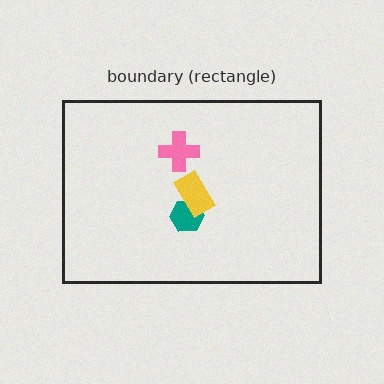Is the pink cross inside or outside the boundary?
Inside.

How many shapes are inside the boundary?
3 inside, 0 outside.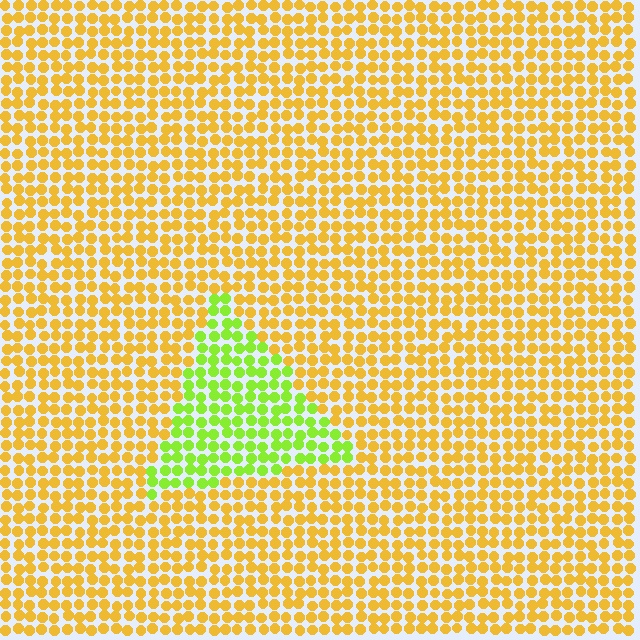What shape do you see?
I see a triangle.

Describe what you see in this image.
The image is filled with small yellow elements in a uniform arrangement. A triangle-shaped region is visible where the elements are tinted to a slightly different hue, forming a subtle color boundary.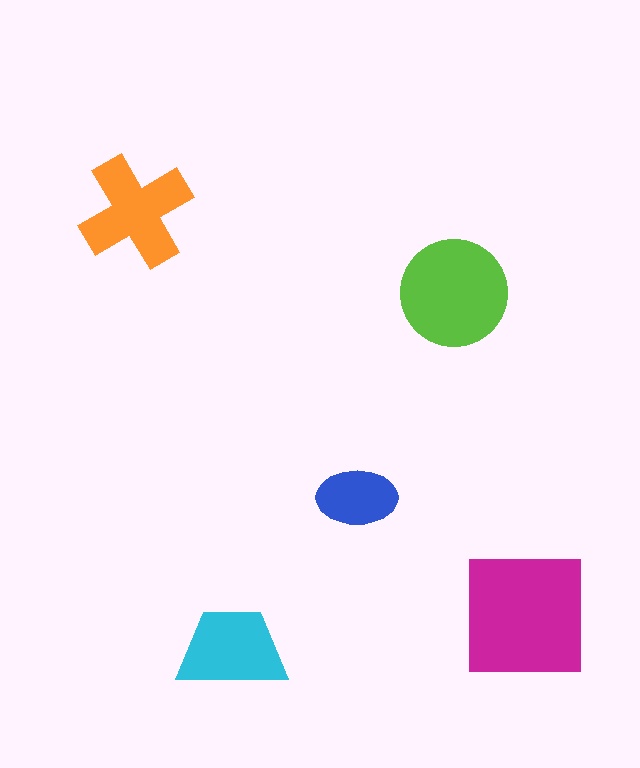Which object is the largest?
The magenta square.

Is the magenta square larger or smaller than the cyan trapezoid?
Larger.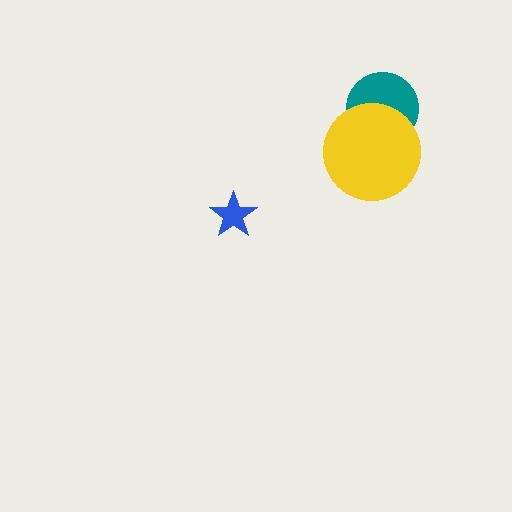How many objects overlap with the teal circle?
1 object overlaps with the teal circle.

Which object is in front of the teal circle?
The yellow circle is in front of the teal circle.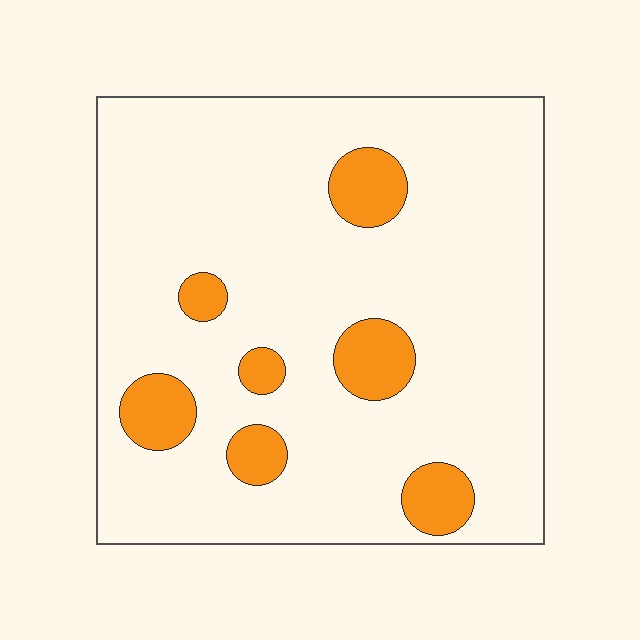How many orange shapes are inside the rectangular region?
7.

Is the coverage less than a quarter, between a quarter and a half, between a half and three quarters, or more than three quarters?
Less than a quarter.